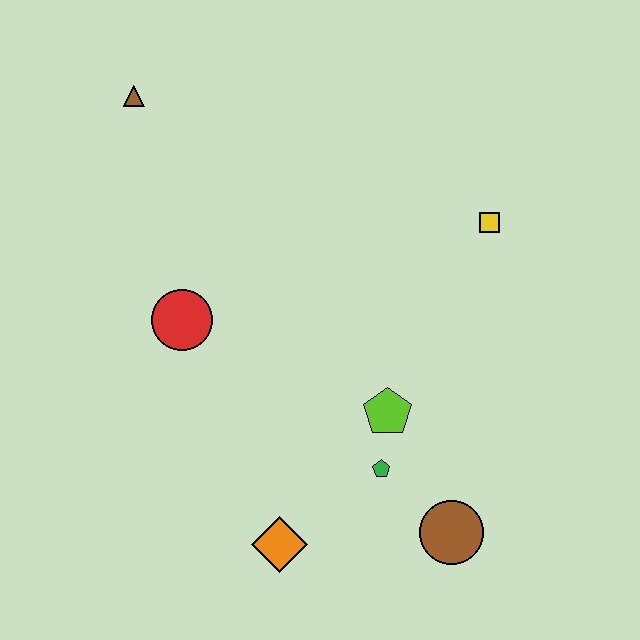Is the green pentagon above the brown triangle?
No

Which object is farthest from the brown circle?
The brown triangle is farthest from the brown circle.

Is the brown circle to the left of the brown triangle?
No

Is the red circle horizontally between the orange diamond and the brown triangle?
Yes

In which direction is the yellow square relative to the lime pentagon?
The yellow square is above the lime pentagon.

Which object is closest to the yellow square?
The lime pentagon is closest to the yellow square.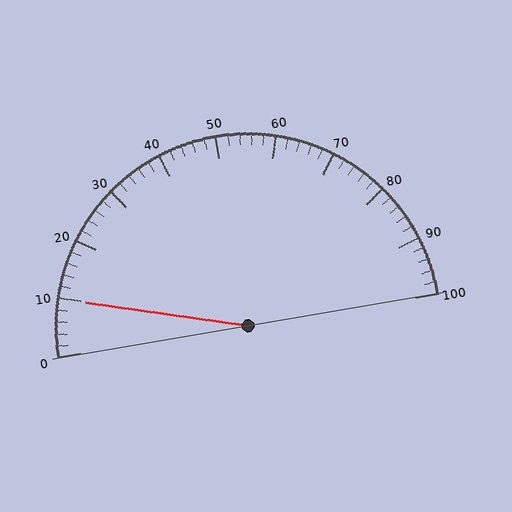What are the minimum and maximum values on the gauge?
The gauge ranges from 0 to 100.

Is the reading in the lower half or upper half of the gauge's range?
The reading is in the lower half of the range (0 to 100).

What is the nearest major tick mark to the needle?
The nearest major tick mark is 10.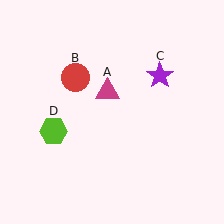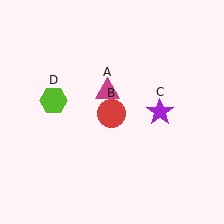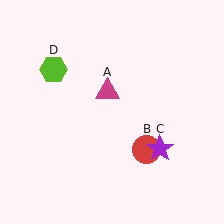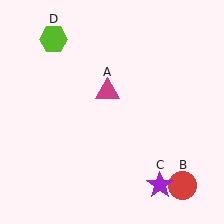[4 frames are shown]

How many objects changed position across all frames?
3 objects changed position: red circle (object B), purple star (object C), lime hexagon (object D).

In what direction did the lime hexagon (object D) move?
The lime hexagon (object D) moved up.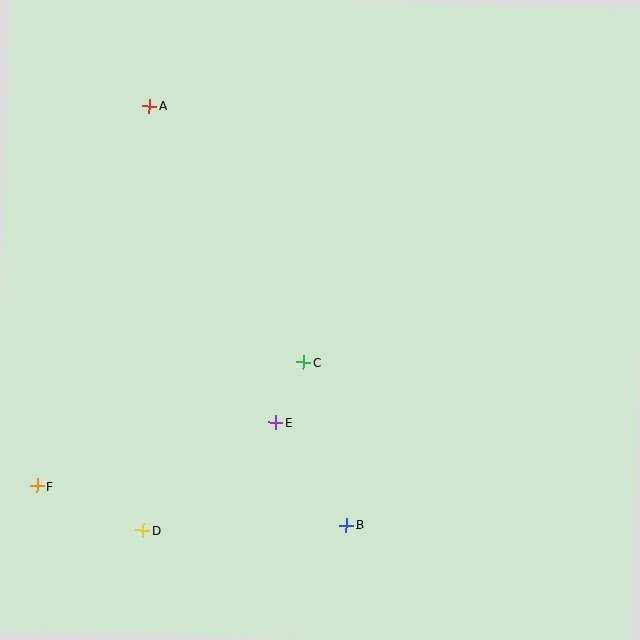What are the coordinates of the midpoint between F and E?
The midpoint between F and E is at (156, 454).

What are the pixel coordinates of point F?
Point F is at (37, 486).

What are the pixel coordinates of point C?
Point C is at (303, 362).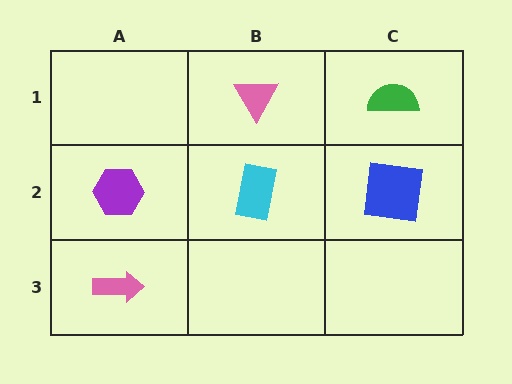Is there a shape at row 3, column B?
No, that cell is empty.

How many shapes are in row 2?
3 shapes.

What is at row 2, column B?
A cyan rectangle.